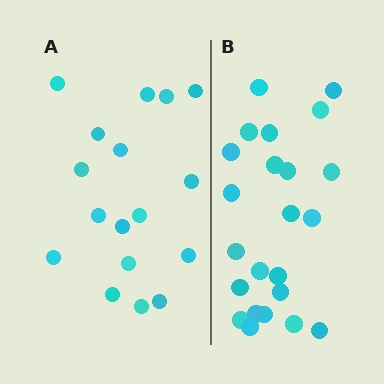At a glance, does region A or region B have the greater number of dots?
Region B (the right region) has more dots.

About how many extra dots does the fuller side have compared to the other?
Region B has about 6 more dots than region A.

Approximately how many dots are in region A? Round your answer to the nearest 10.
About 20 dots. (The exact count is 17, which rounds to 20.)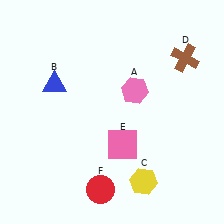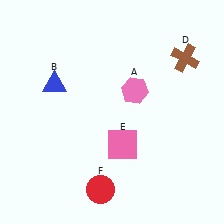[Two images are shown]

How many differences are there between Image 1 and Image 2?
There is 1 difference between the two images.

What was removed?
The yellow hexagon (C) was removed in Image 2.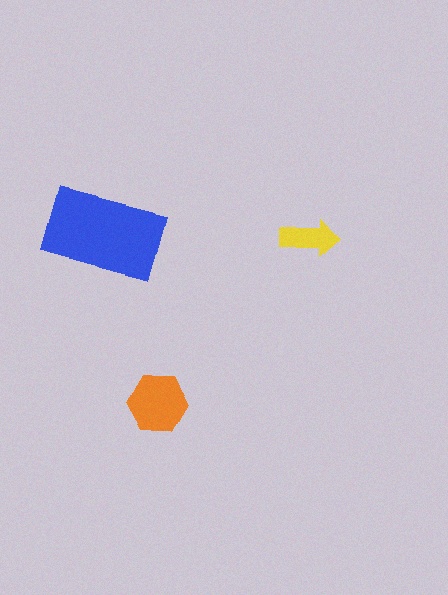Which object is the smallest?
The yellow arrow.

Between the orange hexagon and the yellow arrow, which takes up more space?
The orange hexagon.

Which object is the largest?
The blue rectangle.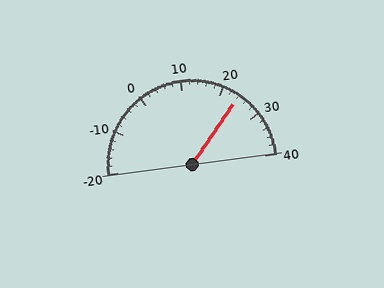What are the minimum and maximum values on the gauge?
The gauge ranges from -20 to 40.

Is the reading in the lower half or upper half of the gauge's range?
The reading is in the upper half of the range (-20 to 40).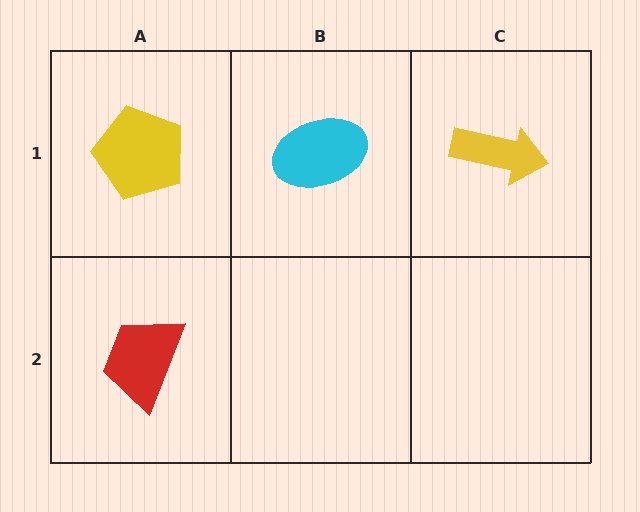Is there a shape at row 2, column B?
No, that cell is empty.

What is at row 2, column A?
A red trapezoid.